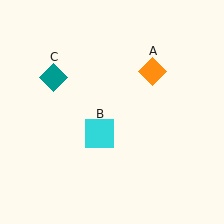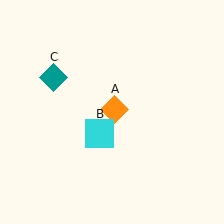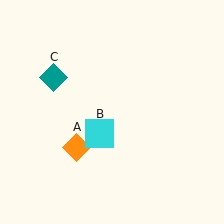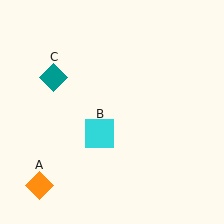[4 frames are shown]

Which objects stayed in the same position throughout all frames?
Cyan square (object B) and teal diamond (object C) remained stationary.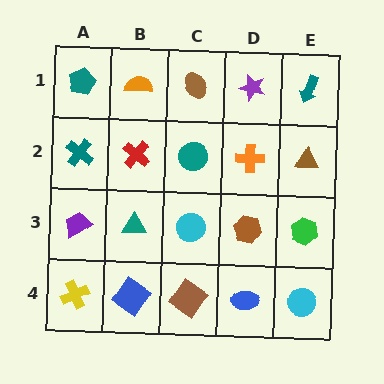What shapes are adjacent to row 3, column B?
A red cross (row 2, column B), a blue diamond (row 4, column B), a purple trapezoid (row 3, column A), a cyan circle (row 3, column C).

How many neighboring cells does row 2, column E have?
3.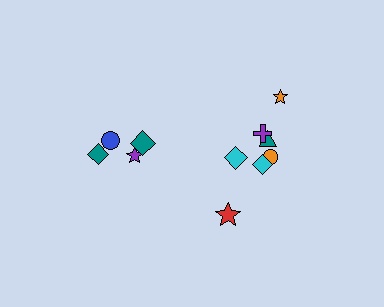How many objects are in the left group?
There are 4 objects.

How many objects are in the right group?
There are 7 objects.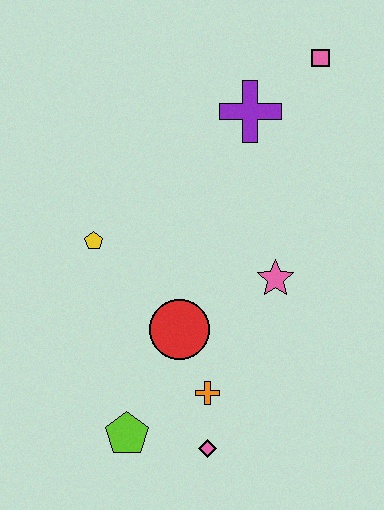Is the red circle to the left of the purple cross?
Yes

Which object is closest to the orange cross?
The pink diamond is closest to the orange cross.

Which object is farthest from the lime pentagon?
The pink square is farthest from the lime pentagon.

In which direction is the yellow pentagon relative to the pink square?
The yellow pentagon is to the left of the pink square.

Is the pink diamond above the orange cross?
No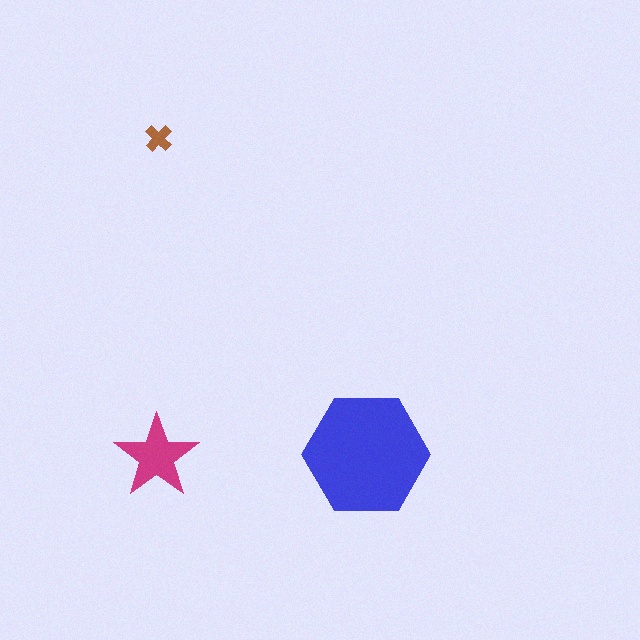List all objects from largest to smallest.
The blue hexagon, the magenta star, the brown cross.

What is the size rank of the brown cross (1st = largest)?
3rd.